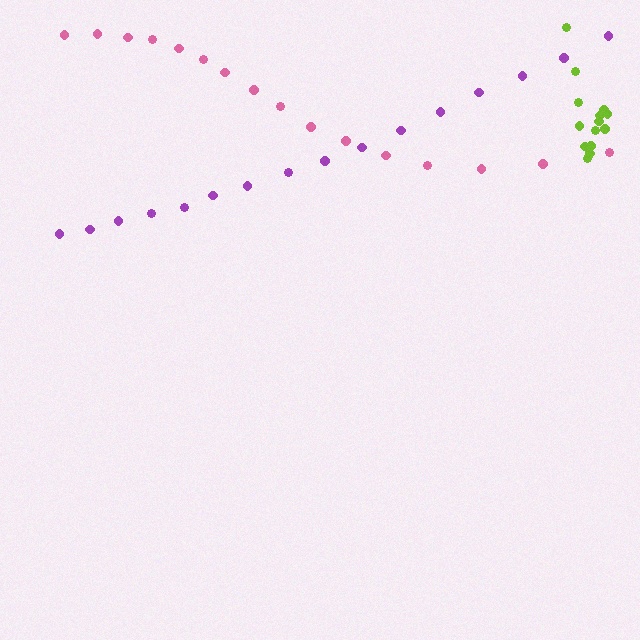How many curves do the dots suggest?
There are 3 distinct paths.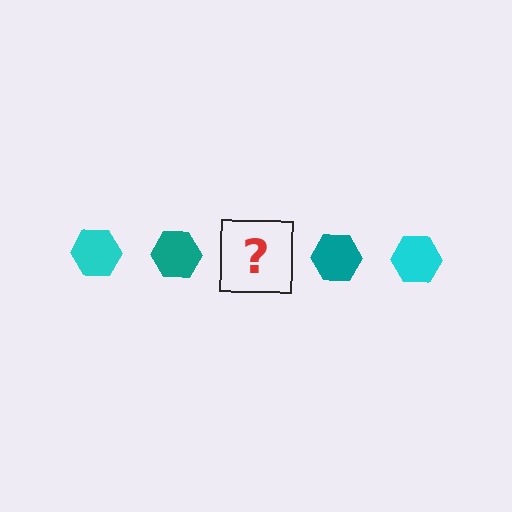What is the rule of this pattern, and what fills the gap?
The rule is that the pattern cycles through cyan, teal hexagons. The gap should be filled with a cyan hexagon.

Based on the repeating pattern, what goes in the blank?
The blank should be a cyan hexagon.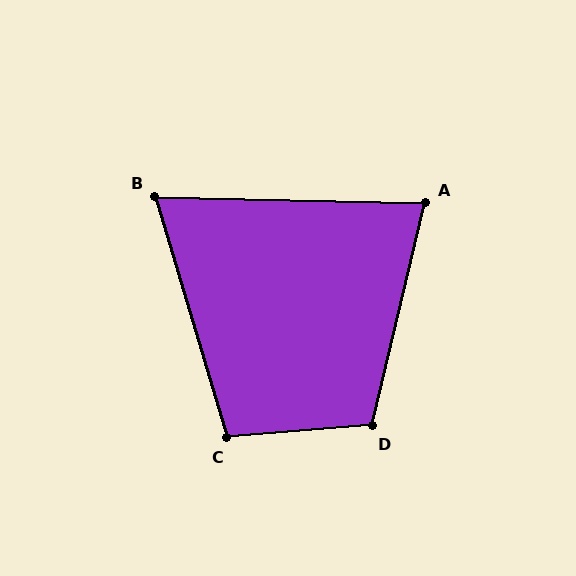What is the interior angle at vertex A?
Approximately 78 degrees (acute).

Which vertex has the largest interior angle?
D, at approximately 108 degrees.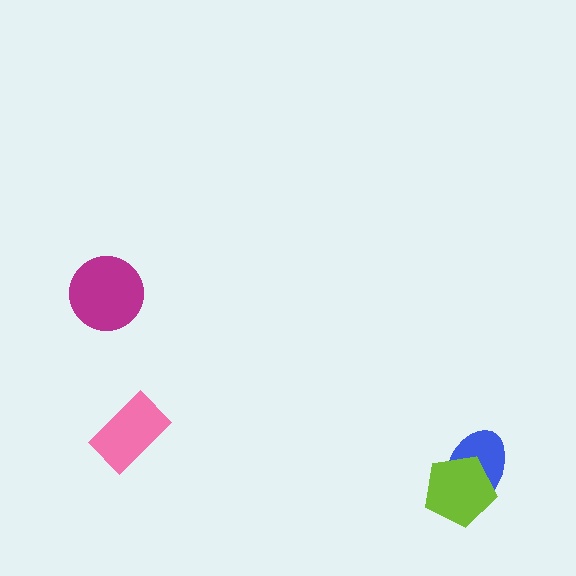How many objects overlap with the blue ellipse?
1 object overlaps with the blue ellipse.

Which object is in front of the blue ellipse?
The lime pentagon is in front of the blue ellipse.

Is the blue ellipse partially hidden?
Yes, it is partially covered by another shape.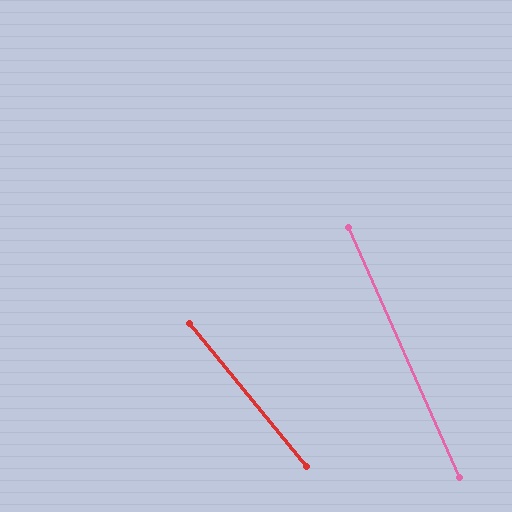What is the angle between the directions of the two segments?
Approximately 15 degrees.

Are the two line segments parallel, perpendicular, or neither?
Neither parallel nor perpendicular — they differ by about 15°.